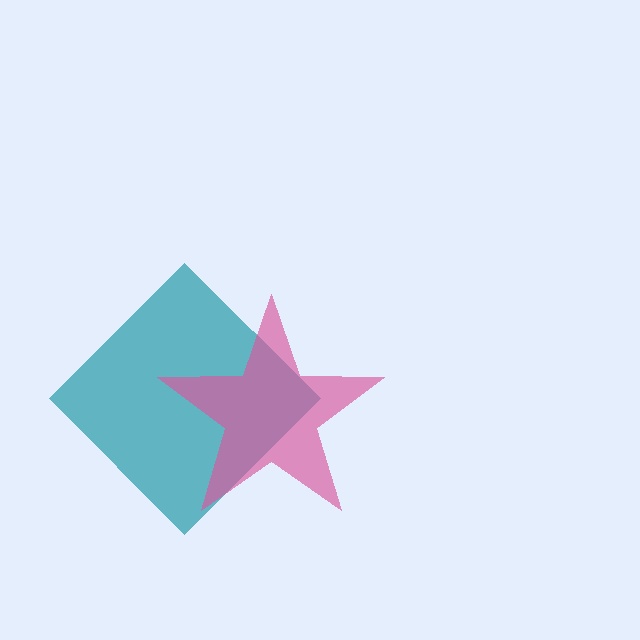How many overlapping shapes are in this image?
There are 2 overlapping shapes in the image.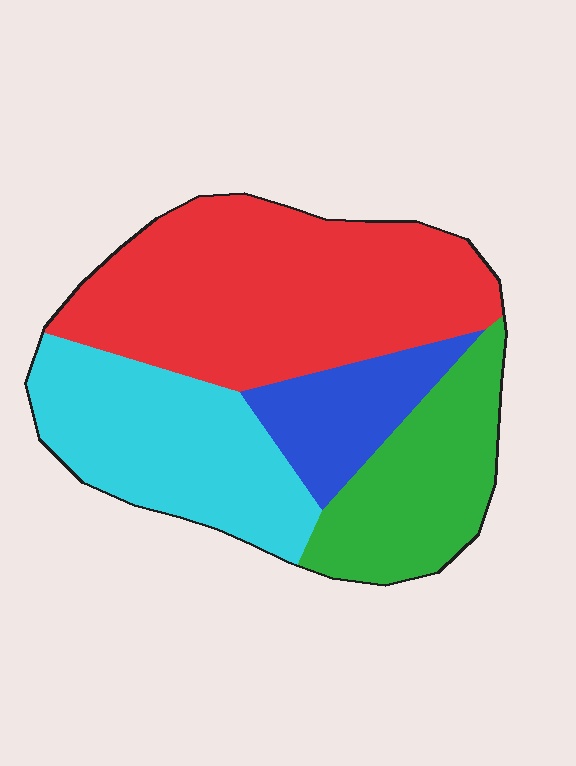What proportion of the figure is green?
Green covers about 20% of the figure.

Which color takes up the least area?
Blue, at roughly 10%.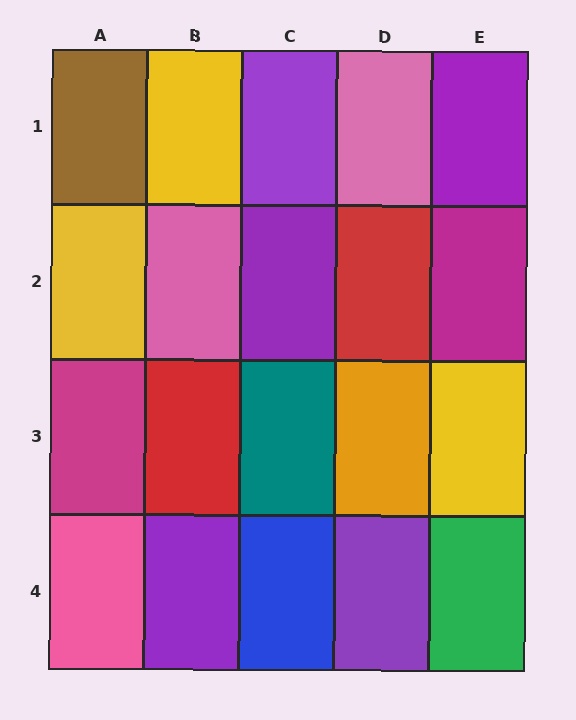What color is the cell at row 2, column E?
Magenta.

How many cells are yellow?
3 cells are yellow.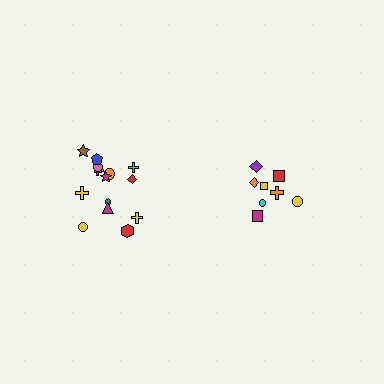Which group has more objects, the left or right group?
The left group.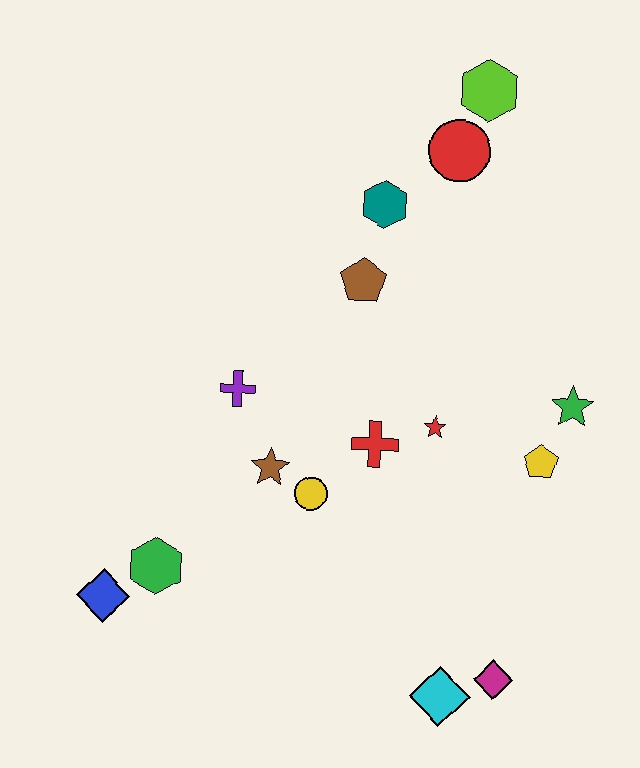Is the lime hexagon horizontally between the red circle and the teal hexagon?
No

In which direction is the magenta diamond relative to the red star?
The magenta diamond is below the red star.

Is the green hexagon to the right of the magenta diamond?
No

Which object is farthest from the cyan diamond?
The lime hexagon is farthest from the cyan diamond.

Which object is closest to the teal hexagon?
The brown pentagon is closest to the teal hexagon.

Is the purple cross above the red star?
Yes